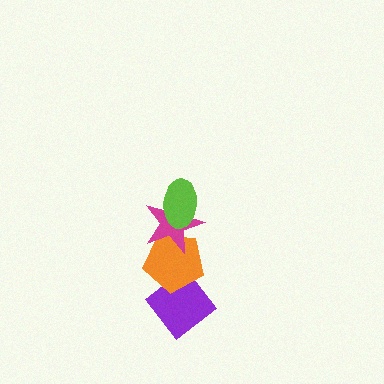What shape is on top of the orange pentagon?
The magenta star is on top of the orange pentagon.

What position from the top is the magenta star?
The magenta star is 2nd from the top.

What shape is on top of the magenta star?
The lime ellipse is on top of the magenta star.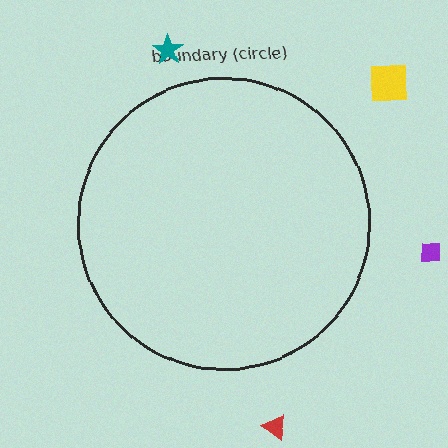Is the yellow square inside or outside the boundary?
Outside.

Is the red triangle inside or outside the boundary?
Outside.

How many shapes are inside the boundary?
0 inside, 4 outside.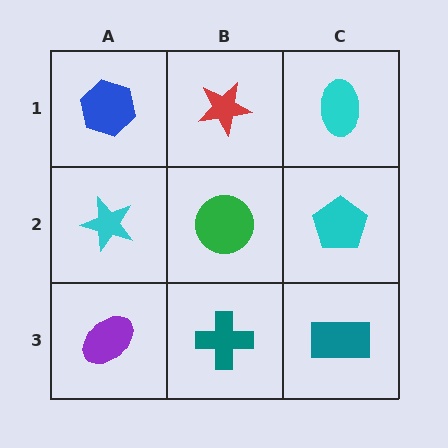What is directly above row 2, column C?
A cyan ellipse.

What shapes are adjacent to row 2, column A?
A blue hexagon (row 1, column A), a purple ellipse (row 3, column A), a green circle (row 2, column B).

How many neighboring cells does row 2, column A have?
3.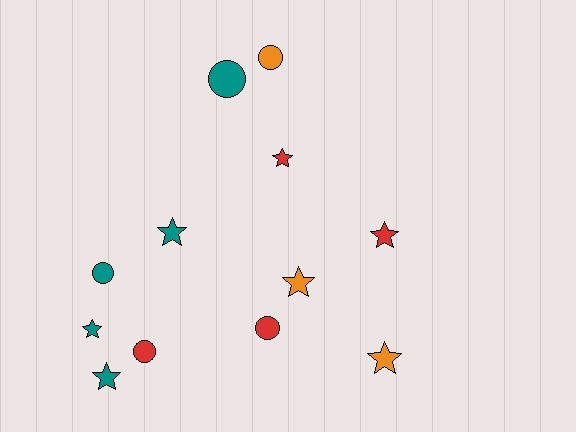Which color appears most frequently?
Teal, with 5 objects.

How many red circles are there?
There are 2 red circles.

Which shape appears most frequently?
Star, with 7 objects.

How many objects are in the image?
There are 12 objects.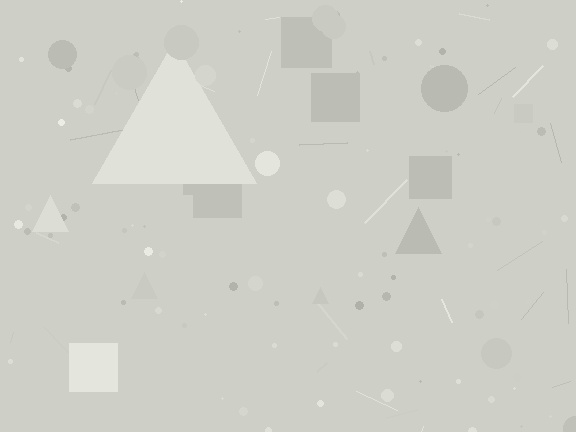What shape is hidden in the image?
A triangle is hidden in the image.